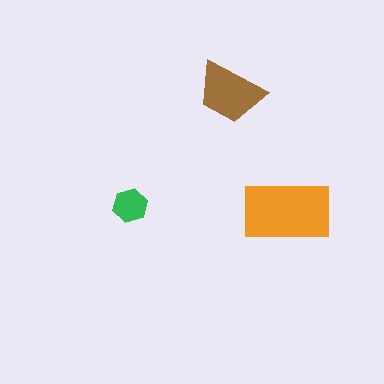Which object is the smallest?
The green hexagon.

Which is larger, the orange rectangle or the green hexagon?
The orange rectangle.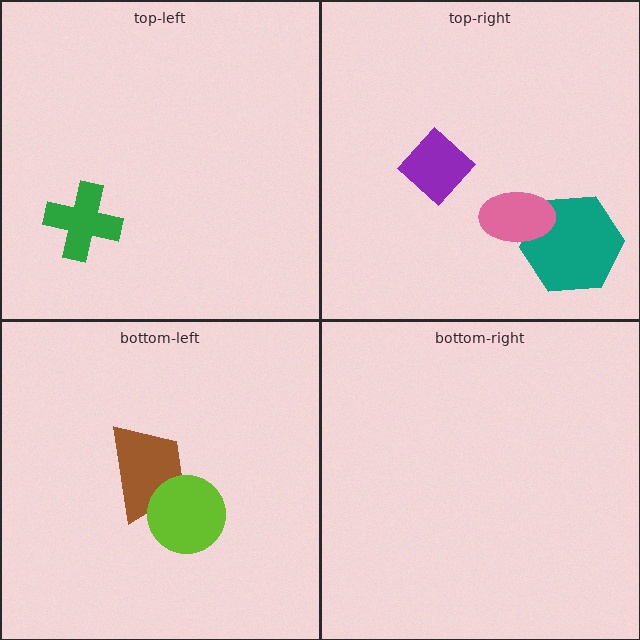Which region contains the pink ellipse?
The top-right region.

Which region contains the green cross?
The top-left region.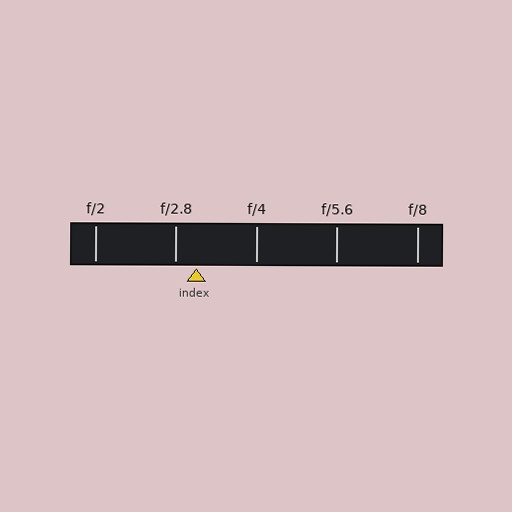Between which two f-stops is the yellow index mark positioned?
The index mark is between f/2.8 and f/4.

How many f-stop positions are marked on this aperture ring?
There are 5 f-stop positions marked.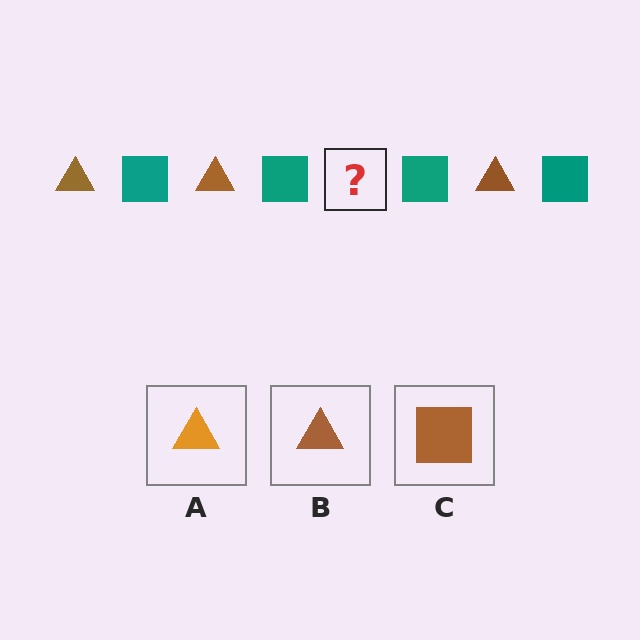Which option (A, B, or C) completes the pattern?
B.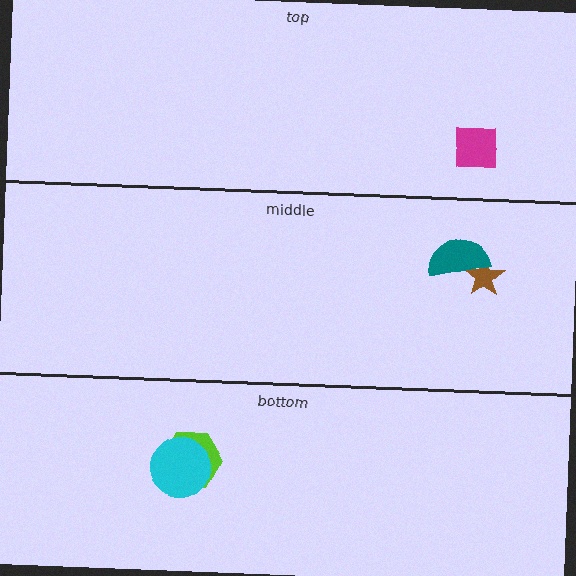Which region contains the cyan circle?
The bottom region.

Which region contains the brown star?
The middle region.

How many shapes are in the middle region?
2.